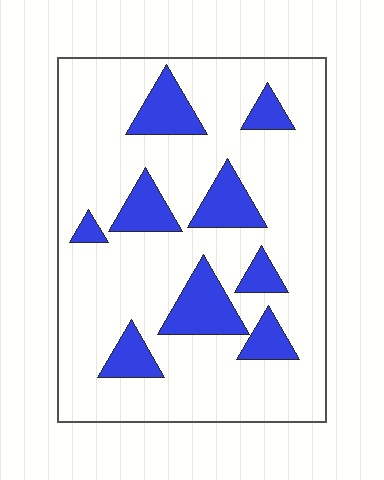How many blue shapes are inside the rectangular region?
9.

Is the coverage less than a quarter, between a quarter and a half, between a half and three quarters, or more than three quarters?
Less than a quarter.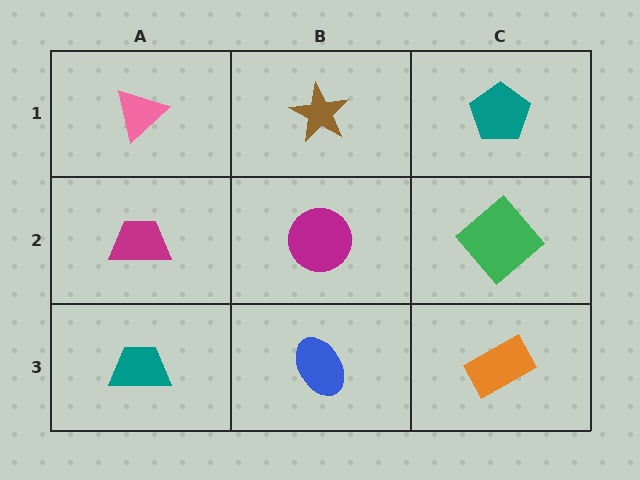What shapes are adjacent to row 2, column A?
A pink triangle (row 1, column A), a teal trapezoid (row 3, column A), a magenta circle (row 2, column B).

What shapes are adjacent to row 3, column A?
A magenta trapezoid (row 2, column A), a blue ellipse (row 3, column B).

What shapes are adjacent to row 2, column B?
A brown star (row 1, column B), a blue ellipse (row 3, column B), a magenta trapezoid (row 2, column A), a green diamond (row 2, column C).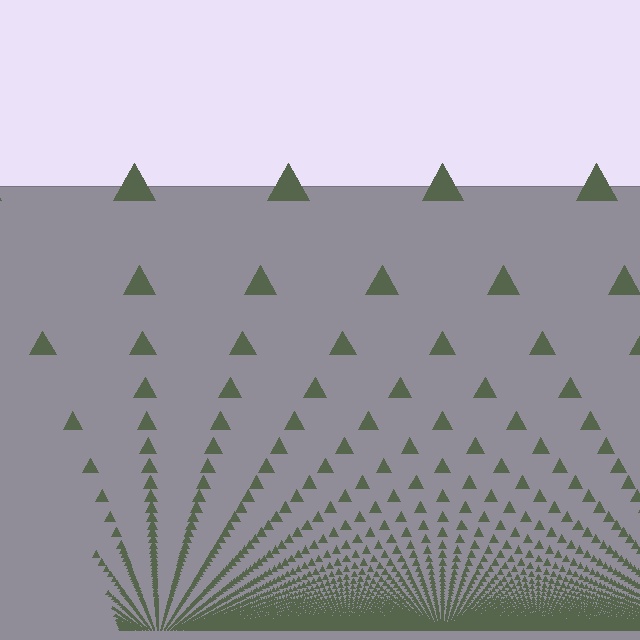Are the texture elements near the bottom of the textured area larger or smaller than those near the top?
Smaller. The gradient is inverted — elements near the bottom are smaller and denser.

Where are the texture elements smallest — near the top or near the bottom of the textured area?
Near the bottom.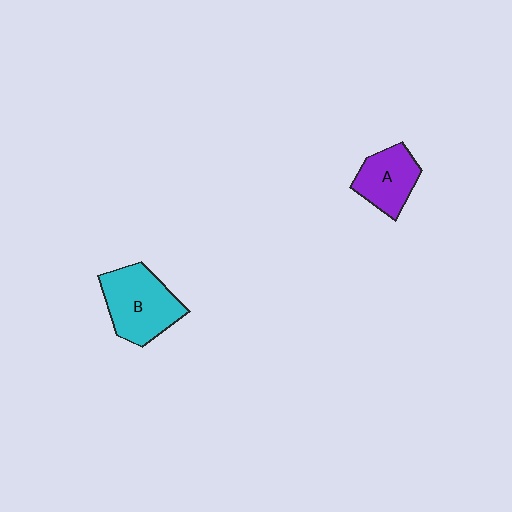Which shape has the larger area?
Shape B (cyan).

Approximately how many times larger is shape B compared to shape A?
Approximately 1.4 times.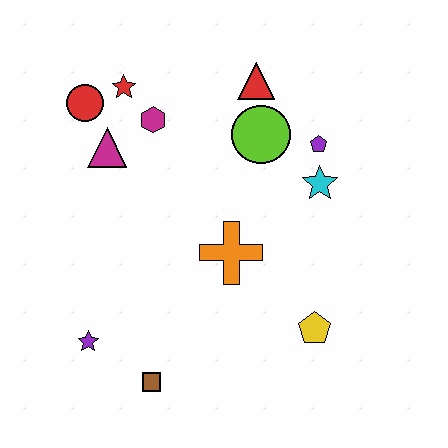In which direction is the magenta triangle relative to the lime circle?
The magenta triangle is to the left of the lime circle.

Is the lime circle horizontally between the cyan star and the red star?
Yes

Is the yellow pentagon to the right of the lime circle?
Yes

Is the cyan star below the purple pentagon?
Yes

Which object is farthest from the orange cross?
The red circle is farthest from the orange cross.